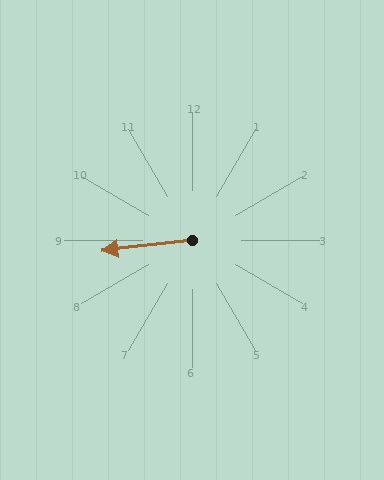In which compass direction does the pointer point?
West.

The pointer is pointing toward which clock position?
Roughly 9 o'clock.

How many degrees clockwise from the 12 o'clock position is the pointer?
Approximately 263 degrees.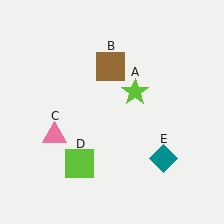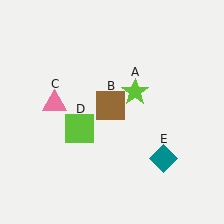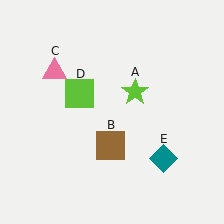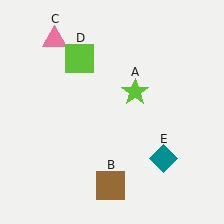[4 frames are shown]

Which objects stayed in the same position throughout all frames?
Lime star (object A) and teal diamond (object E) remained stationary.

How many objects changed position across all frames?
3 objects changed position: brown square (object B), pink triangle (object C), lime square (object D).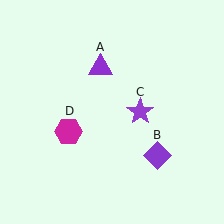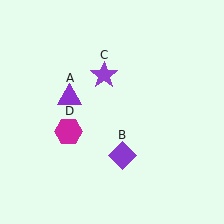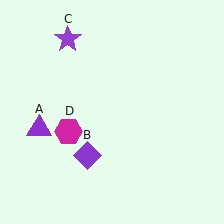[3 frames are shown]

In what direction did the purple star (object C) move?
The purple star (object C) moved up and to the left.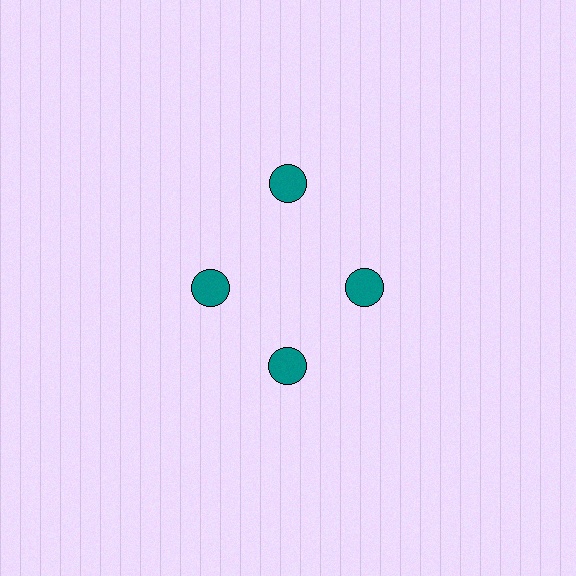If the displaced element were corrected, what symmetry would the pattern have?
It would have 4-fold rotational symmetry — the pattern would map onto itself every 90 degrees.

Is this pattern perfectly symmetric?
No. The 4 teal circles are arranged in a ring, but one element near the 12 o'clock position is pushed outward from the center, breaking the 4-fold rotational symmetry.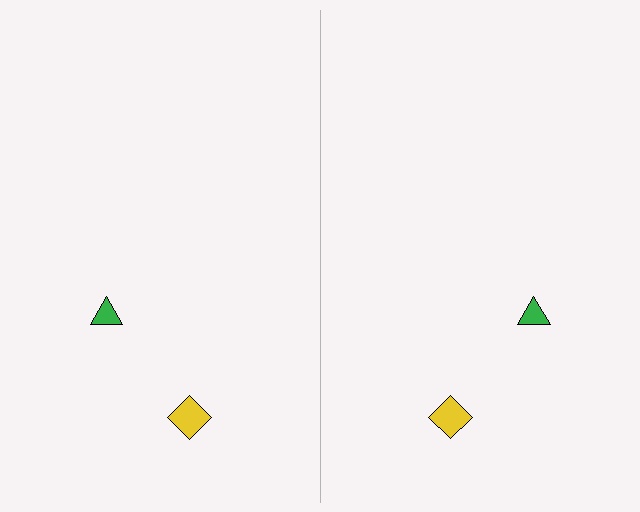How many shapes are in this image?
There are 4 shapes in this image.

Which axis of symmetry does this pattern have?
The pattern has a vertical axis of symmetry running through the center of the image.